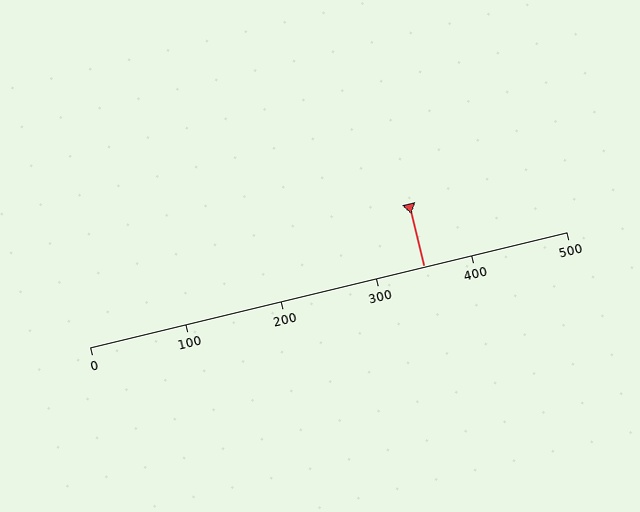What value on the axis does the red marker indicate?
The marker indicates approximately 350.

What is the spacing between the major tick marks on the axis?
The major ticks are spaced 100 apart.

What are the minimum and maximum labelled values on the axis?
The axis runs from 0 to 500.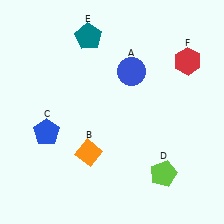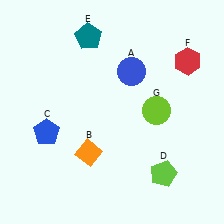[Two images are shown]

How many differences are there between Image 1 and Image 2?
There is 1 difference between the two images.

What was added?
A lime circle (G) was added in Image 2.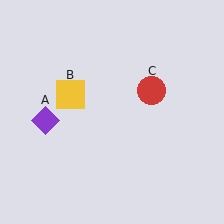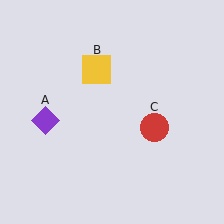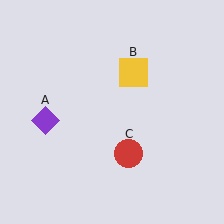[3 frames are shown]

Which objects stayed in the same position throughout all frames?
Purple diamond (object A) remained stationary.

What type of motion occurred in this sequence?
The yellow square (object B), red circle (object C) rotated clockwise around the center of the scene.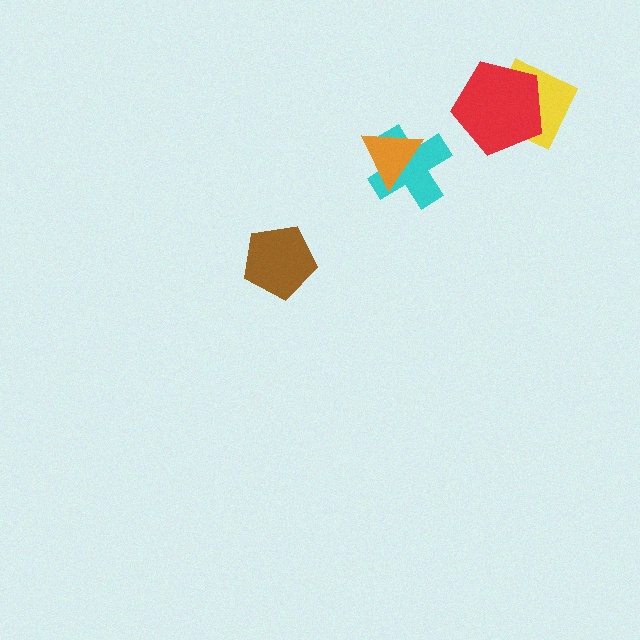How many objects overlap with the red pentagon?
1 object overlaps with the red pentagon.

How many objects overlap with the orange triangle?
1 object overlaps with the orange triangle.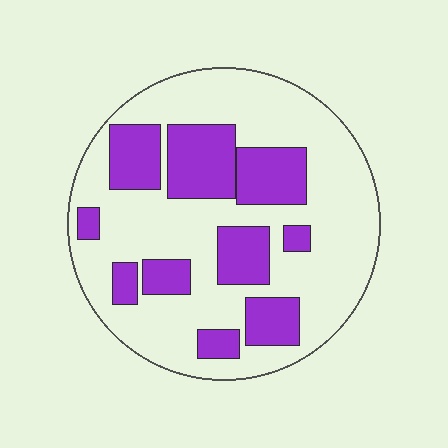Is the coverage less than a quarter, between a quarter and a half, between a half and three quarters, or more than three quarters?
Between a quarter and a half.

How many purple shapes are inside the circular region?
10.